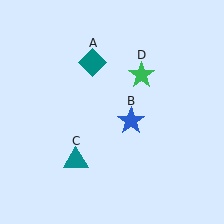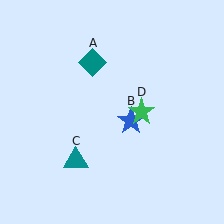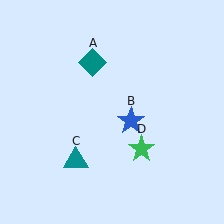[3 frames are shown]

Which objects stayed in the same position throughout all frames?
Teal diamond (object A) and blue star (object B) and teal triangle (object C) remained stationary.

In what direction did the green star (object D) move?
The green star (object D) moved down.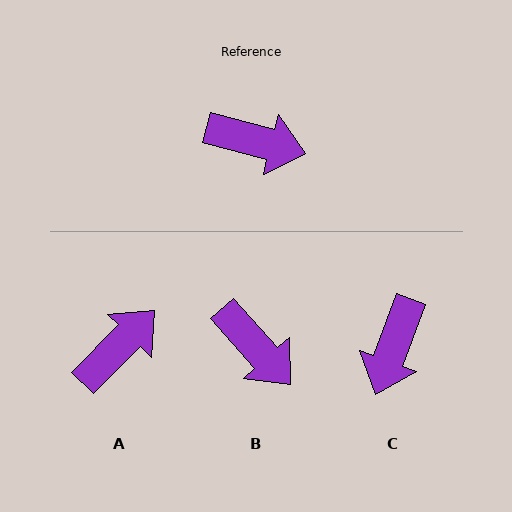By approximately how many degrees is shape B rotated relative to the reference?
Approximately 33 degrees clockwise.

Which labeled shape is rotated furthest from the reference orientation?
C, about 96 degrees away.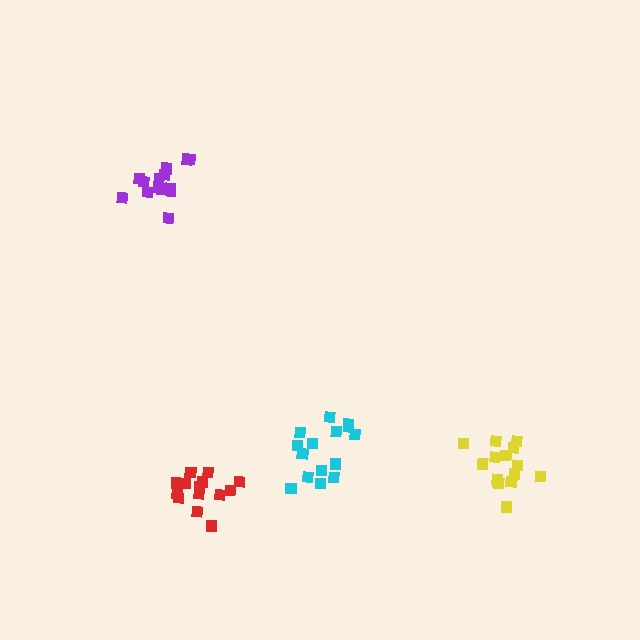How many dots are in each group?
Group 1: 14 dots, Group 2: 14 dots, Group 3: 15 dots, Group 4: 15 dots (58 total).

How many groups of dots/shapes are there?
There are 4 groups.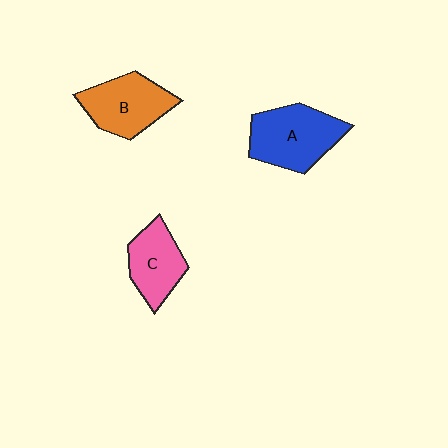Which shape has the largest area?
Shape A (blue).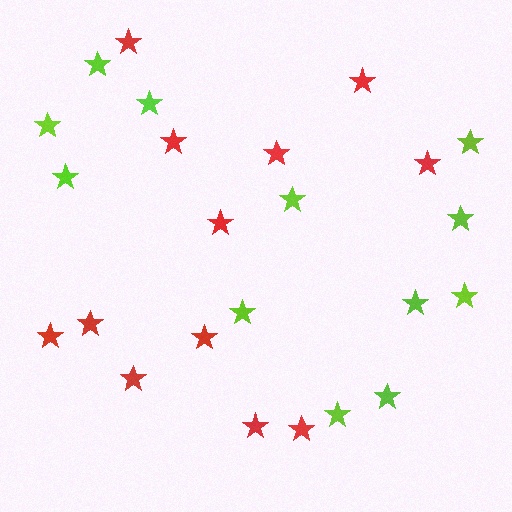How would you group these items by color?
There are 2 groups: one group of lime stars (12) and one group of red stars (12).